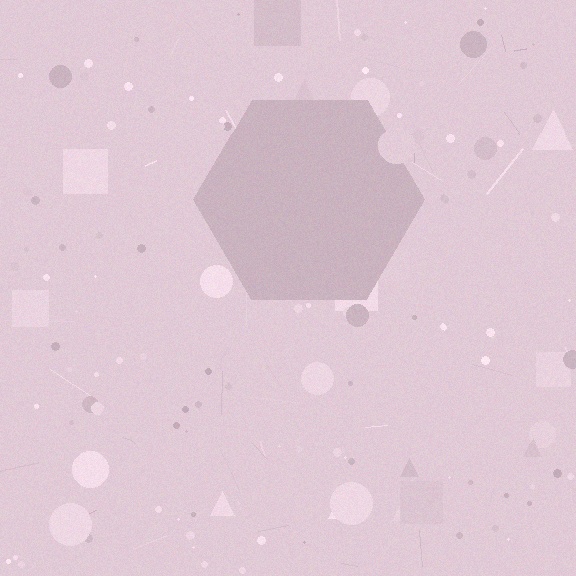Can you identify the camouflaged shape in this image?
The camouflaged shape is a hexagon.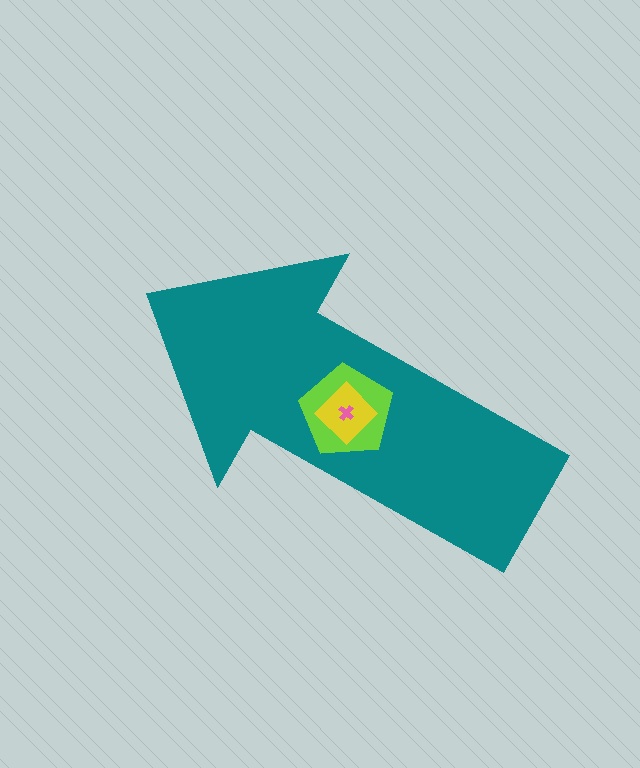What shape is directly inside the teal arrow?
The lime pentagon.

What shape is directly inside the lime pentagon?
The yellow diamond.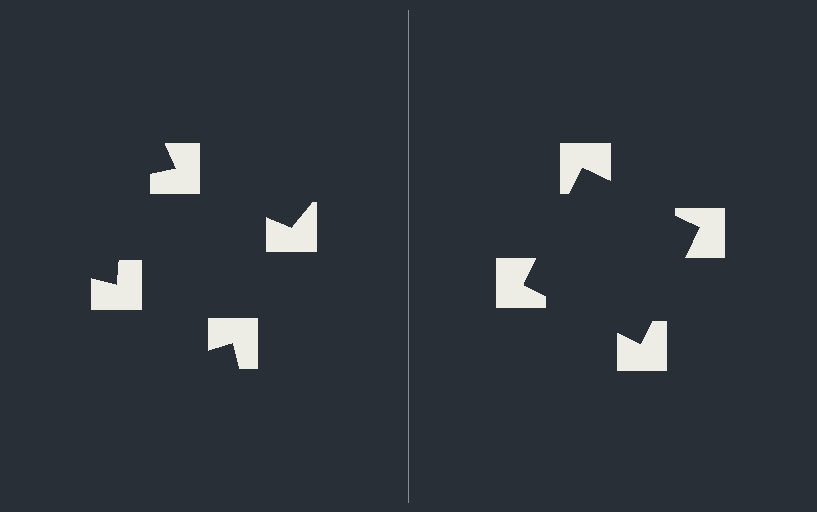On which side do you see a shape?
An illusory square appears on the right side. On the left side the wedge cuts are rotated, so no coherent shape forms.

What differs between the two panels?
The notched squares are positioned identically on both sides; only the wedge orientations differ. On the right they align to a square; on the left they are misaligned.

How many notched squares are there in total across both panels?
8 — 4 on each side.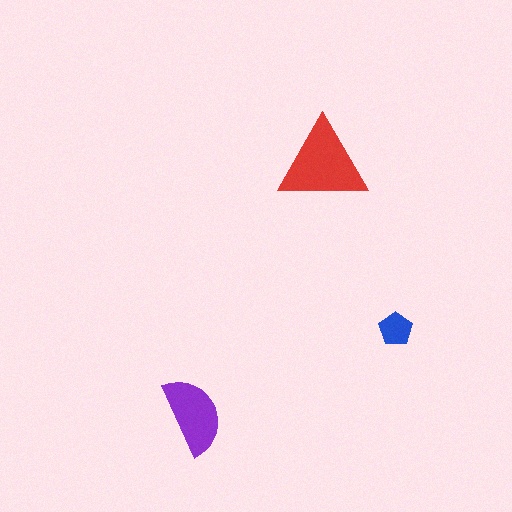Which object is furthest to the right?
The blue pentagon is rightmost.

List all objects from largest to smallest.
The red triangle, the purple semicircle, the blue pentagon.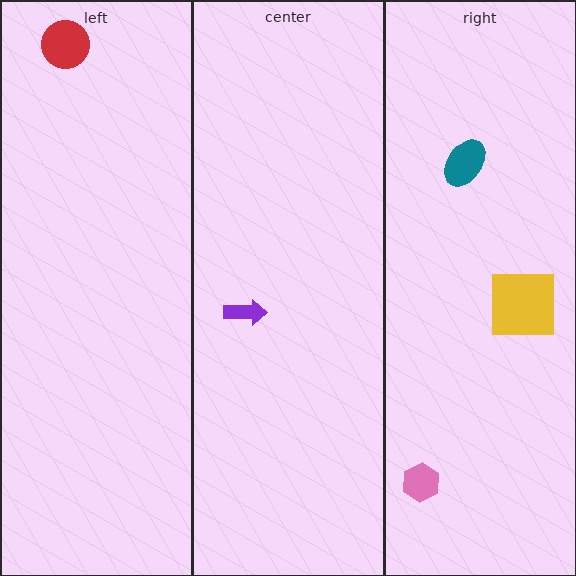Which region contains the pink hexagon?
The right region.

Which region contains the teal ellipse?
The right region.